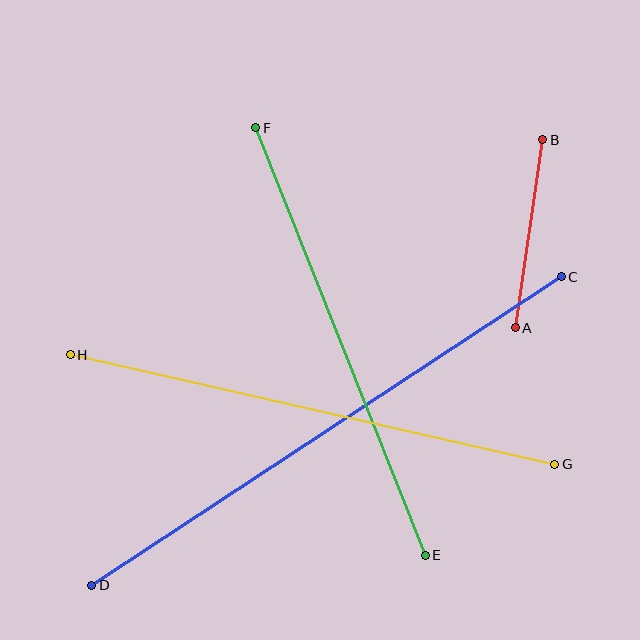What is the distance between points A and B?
The distance is approximately 190 pixels.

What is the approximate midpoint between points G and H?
The midpoint is at approximately (312, 409) pixels.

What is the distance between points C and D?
The distance is approximately 562 pixels.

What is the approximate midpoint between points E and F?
The midpoint is at approximately (340, 341) pixels.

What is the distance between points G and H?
The distance is approximately 497 pixels.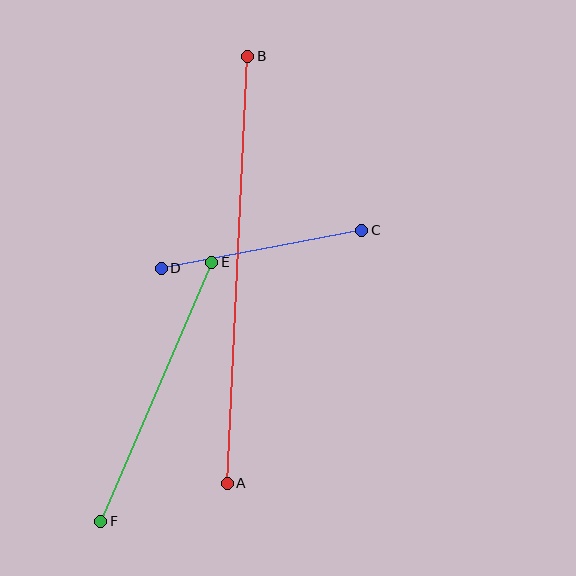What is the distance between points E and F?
The distance is approximately 282 pixels.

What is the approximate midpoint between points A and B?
The midpoint is at approximately (238, 270) pixels.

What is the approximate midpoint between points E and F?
The midpoint is at approximately (156, 392) pixels.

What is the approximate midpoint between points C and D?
The midpoint is at approximately (261, 249) pixels.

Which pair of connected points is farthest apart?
Points A and B are farthest apart.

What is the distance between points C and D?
The distance is approximately 204 pixels.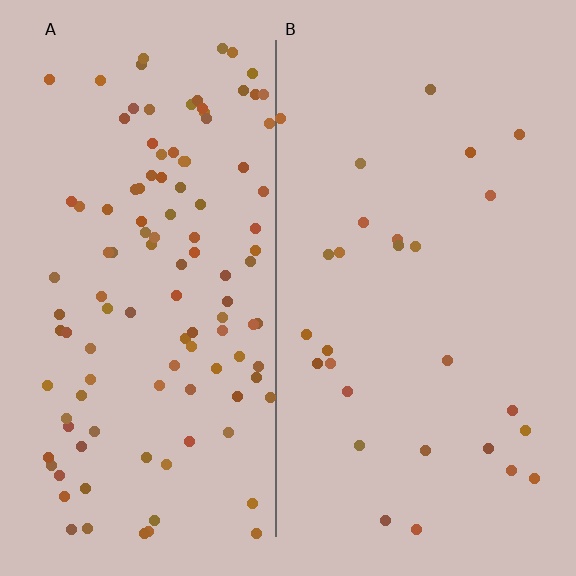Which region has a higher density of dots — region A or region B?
A (the left).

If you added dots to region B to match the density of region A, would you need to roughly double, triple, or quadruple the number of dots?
Approximately quadruple.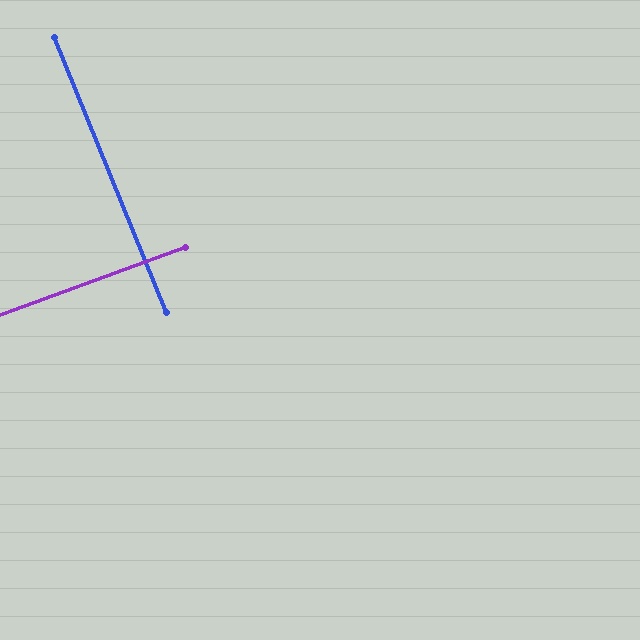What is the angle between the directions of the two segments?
Approximately 88 degrees.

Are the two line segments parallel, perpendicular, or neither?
Perpendicular — they meet at approximately 88°.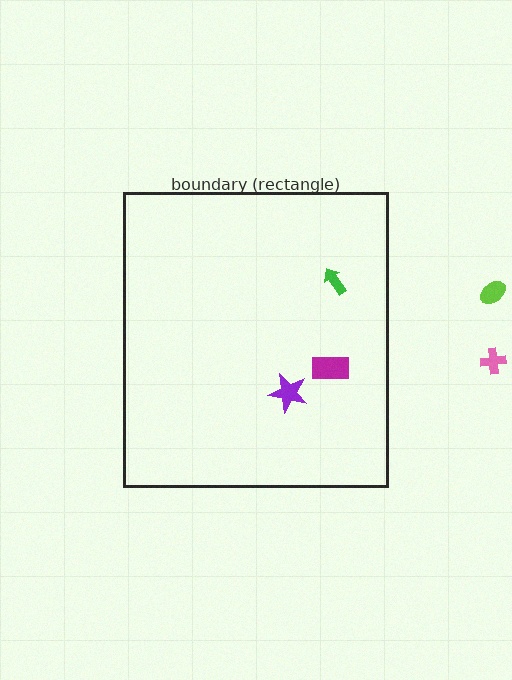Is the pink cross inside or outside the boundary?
Outside.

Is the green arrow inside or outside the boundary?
Inside.